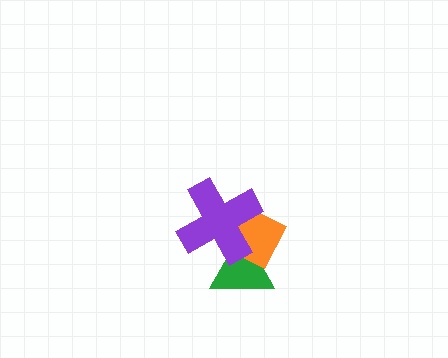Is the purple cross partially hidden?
No, no other shape covers it.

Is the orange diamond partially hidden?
Yes, it is partially covered by another shape.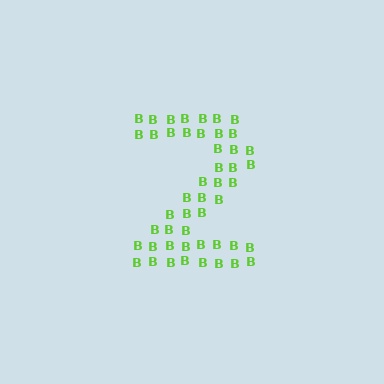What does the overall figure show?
The overall figure shows the digit 2.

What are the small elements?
The small elements are letter B's.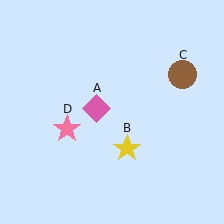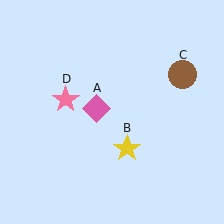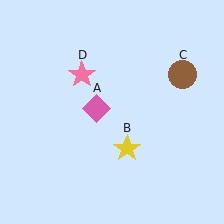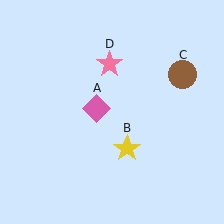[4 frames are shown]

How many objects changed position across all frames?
1 object changed position: pink star (object D).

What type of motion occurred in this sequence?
The pink star (object D) rotated clockwise around the center of the scene.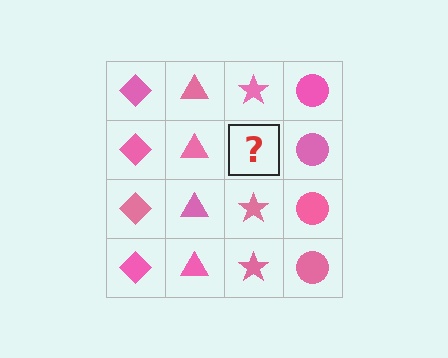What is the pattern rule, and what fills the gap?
The rule is that each column has a consistent shape. The gap should be filled with a pink star.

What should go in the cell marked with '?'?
The missing cell should contain a pink star.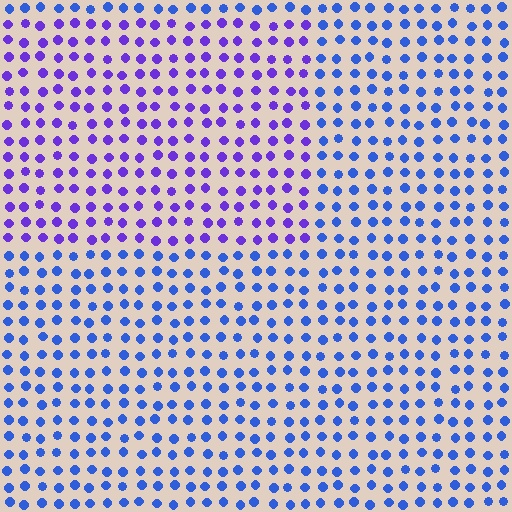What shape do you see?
I see a rectangle.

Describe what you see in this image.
The image is filled with small blue elements in a uniform arrangement. A rectangle-shaped region is visible where the elements are tinted to a slightly different hue, forming a subtle color boundary.